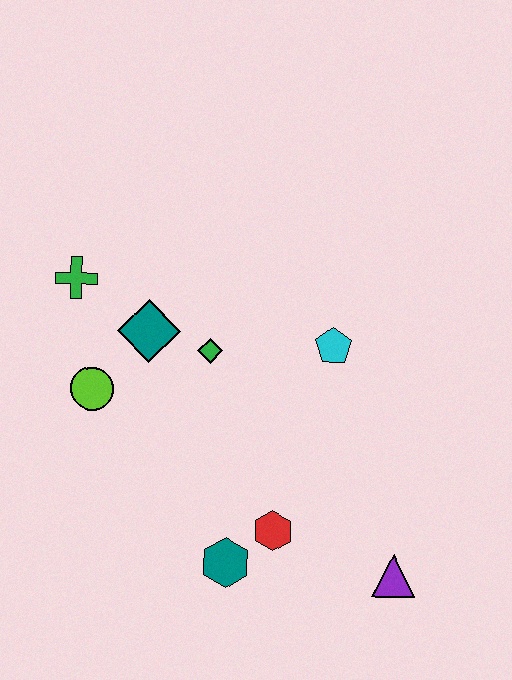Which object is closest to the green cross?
The teal diamond is closest to the green cross.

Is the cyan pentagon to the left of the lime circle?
No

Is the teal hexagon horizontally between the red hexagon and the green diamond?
Yes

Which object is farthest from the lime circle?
The purple triangle is farthest from the lime circle.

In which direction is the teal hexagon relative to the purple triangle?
The teal hexagon is to the left of the purple triangle.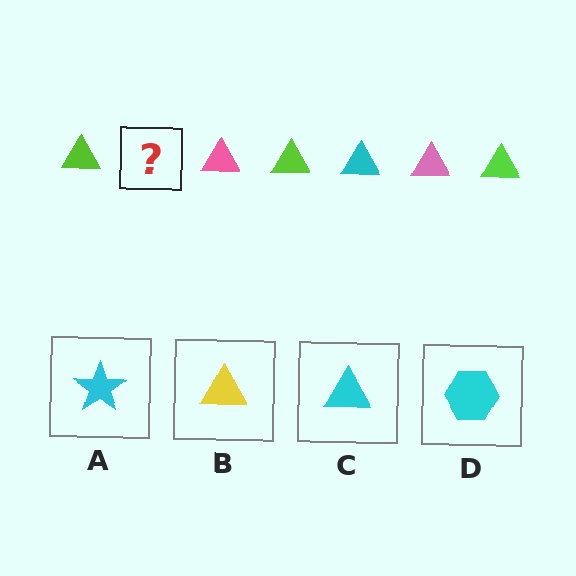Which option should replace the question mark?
Option C.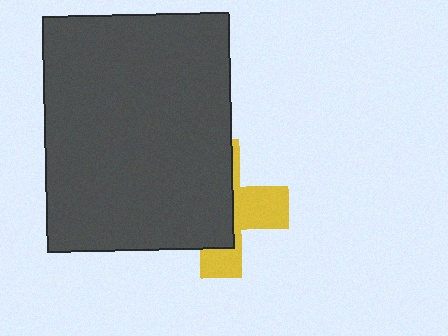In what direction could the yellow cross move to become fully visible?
The yellow cross could move right. That would shift it out from behind the dark gray rectangle entirely.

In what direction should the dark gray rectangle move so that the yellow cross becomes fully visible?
The dark gray rectangle should move left. That is the shortest direction to clear the overlap and leave the yellow cross fully visible.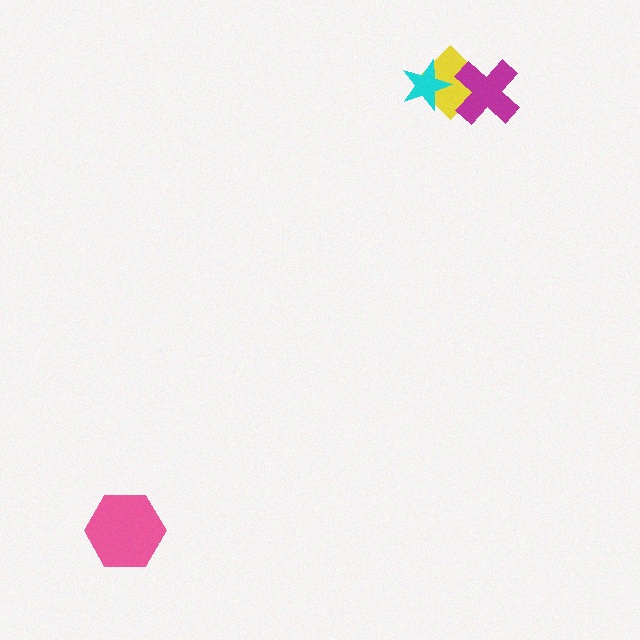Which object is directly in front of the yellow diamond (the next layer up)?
The magenta cross is directly in front of the yellow diamond.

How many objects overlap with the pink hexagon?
0 objects overlap with the pink hexagon.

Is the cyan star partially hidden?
No, no other shape covers it.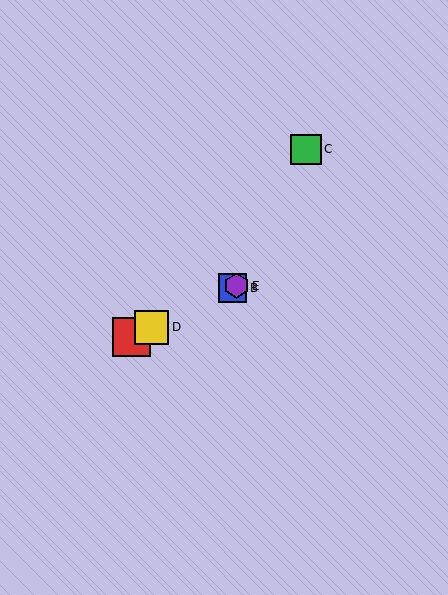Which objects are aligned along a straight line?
Objects A, B, D, E are aligned along a straight line.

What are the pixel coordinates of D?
Object D is at (152, 327).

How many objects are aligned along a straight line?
4 objects (A, B, D, E) are aligned along a straight line.